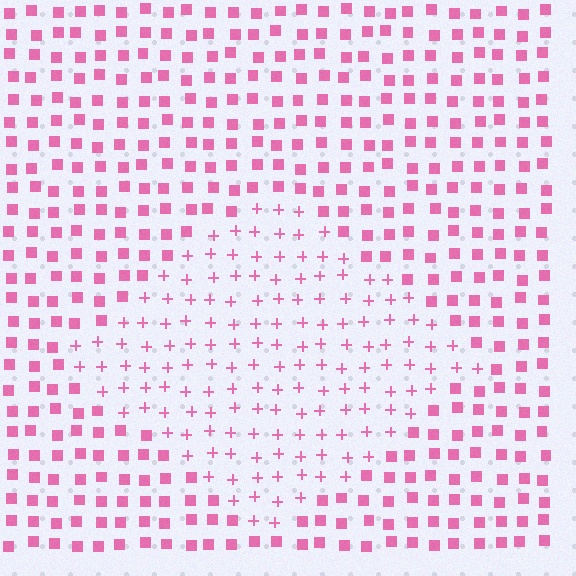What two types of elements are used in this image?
The image uses plus signs inside the diamond region and squares outside it.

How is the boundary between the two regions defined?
The boundary is defined by a change in element shape: plus signs inside vs. squares outside. All elements share the same color and spacing.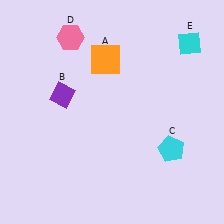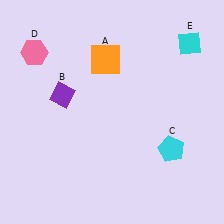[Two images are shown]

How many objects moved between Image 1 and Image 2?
1 object moved between the two images.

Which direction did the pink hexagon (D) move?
The pink hexagon (D) moved left.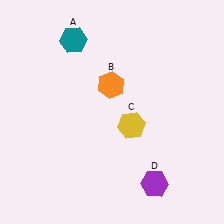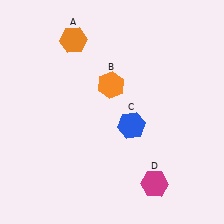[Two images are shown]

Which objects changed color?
A changed from teal to orange. C changed from yellow to blue. D changed from purple to magenta.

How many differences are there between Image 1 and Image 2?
There are 3 differences between the two images.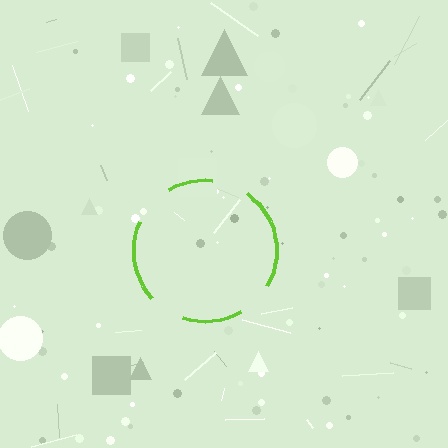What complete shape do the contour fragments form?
The contour fragments form a circle.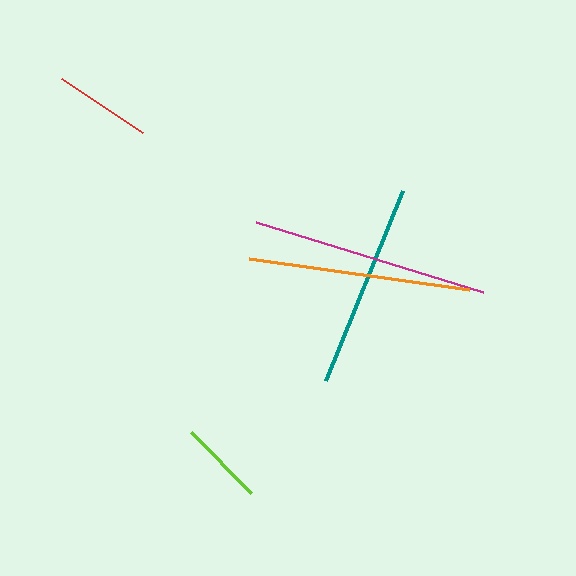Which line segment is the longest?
The magenta line is the longest at approximately 238 pixels.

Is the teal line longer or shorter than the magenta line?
The magenta line is longer than the teal line.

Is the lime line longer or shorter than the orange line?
The orange line is longer than the lime line.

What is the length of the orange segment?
The orange segment is approximately 223 pixels long.